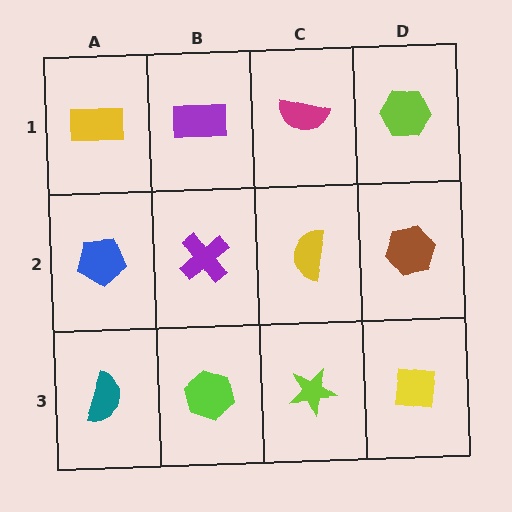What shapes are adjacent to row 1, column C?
A yellow semicircle (row 2, column C), a purple rectangle (row 1, column B), a lime hexagon (row 1, column D).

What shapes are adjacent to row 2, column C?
A magenta semicircle (row 1, column C), a lime star (row 3, column C), a purple cross (row 2, column B), a brown hexagon (row 2, column D).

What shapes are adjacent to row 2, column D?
A lime hexagon (row 1, column D), a yellow square (row 3, column D), a yellow semicircle (row 2, column C).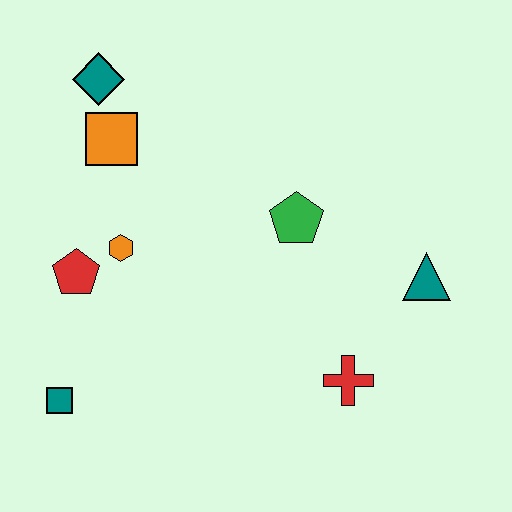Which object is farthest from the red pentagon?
The teal triangle is farthest from the red pentagon.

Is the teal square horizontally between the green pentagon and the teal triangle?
No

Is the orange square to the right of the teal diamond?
Yes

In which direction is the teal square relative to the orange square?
The teal square is below the orange square.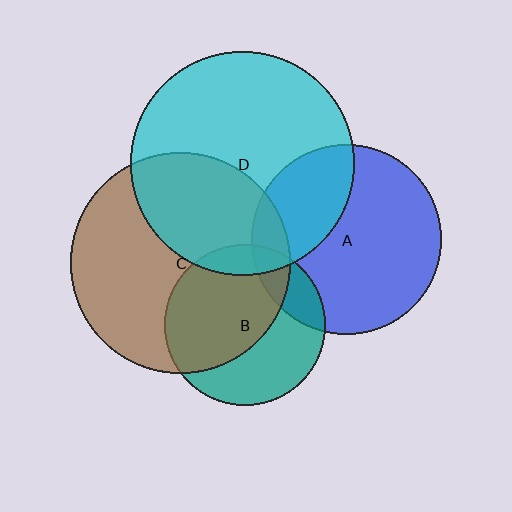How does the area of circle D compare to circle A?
Approximately 1.4 times.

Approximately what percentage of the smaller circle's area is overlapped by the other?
Approximately 15%.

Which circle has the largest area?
Circle D (cyan).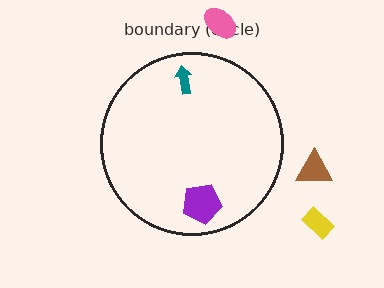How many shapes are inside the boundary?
2 inside, 3 outside.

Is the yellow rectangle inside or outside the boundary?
Outside.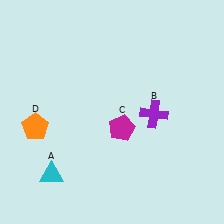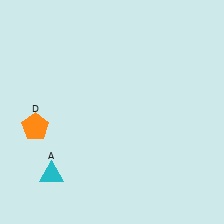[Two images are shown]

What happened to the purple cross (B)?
The purple cross (B) was removed in Image 2. It was in the bottom-right area of Image 1.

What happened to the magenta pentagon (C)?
The magenta pentagon (C) was removed in Image 2. It was in the bottom-right area of Image 1.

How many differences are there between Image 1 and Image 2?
There are 2 differences between the two images.